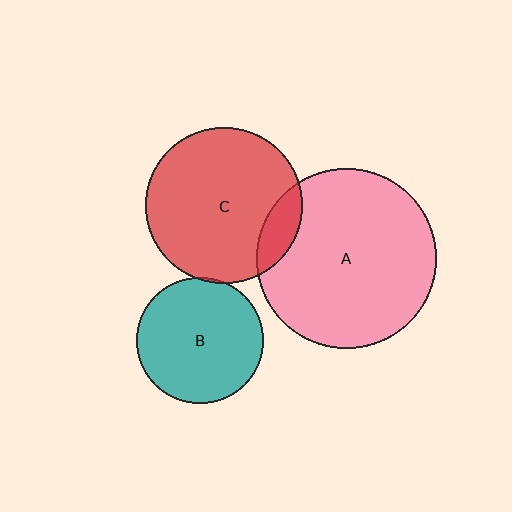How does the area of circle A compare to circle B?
Approximately 2.0 times.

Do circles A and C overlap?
Yes.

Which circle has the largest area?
Circle A (pink).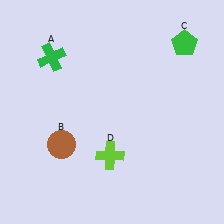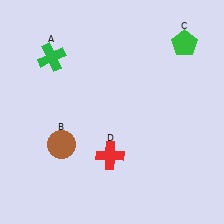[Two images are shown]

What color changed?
The cross (D) changed from lime in Image 1 to red in Image 2.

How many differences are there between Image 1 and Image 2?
There is 1 difference between the two images.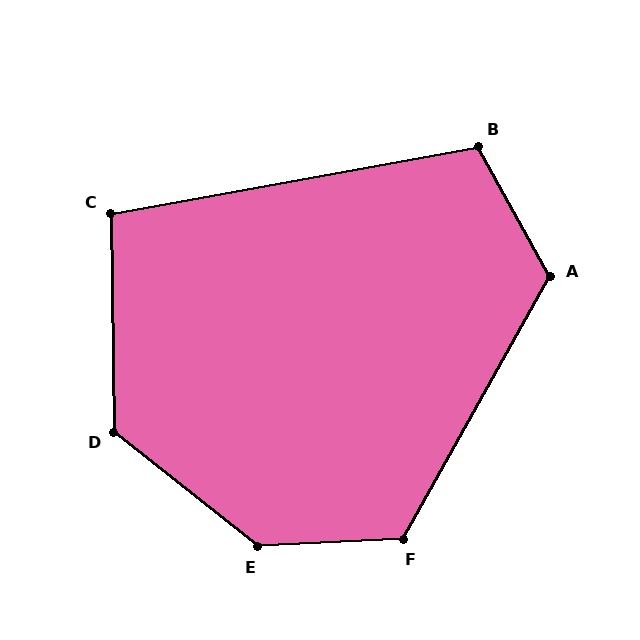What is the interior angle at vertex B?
Approximately 109 degrees (obtuse).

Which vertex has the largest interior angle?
E, at approximately 139 degrees.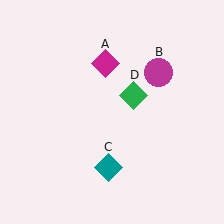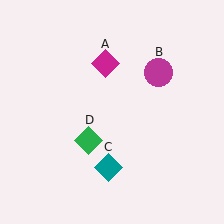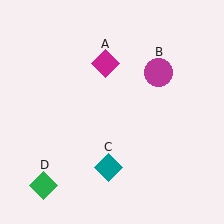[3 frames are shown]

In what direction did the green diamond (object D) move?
The green diamond (object D) moved down and to the left.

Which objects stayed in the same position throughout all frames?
Magenta diamond (object A) and magenta circle (object B) and teal diamond (object C) remained stationary.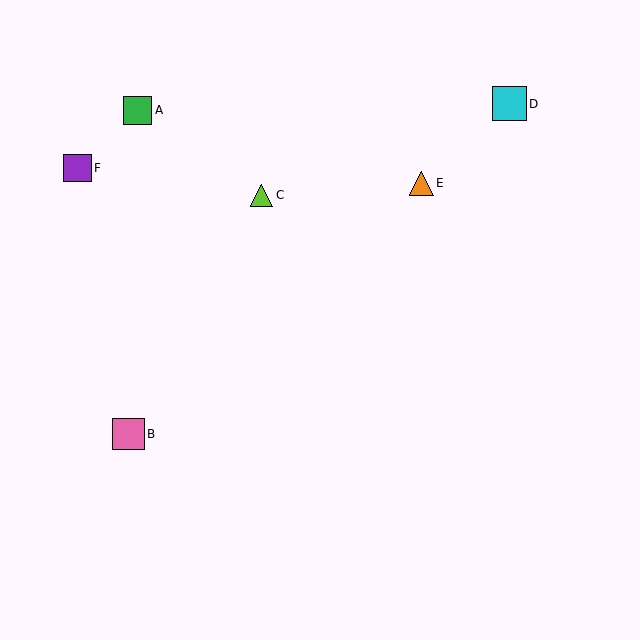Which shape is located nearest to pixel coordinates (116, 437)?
The pink square (labeled B) at (128, 434) is nearest to that location.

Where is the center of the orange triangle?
The center of the orange triangle is at (421, 183).